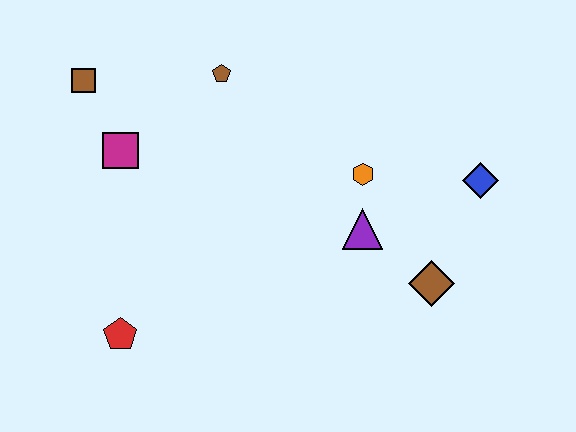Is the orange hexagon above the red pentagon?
Yes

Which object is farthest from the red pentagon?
The blue diamond is farthest from the red pentagon.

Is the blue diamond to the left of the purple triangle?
No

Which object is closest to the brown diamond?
The purple triangle is closest to the brown diamond.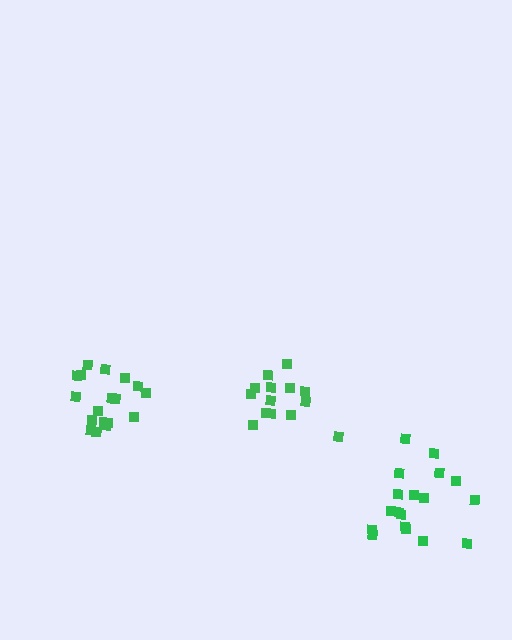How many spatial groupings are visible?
There are 3 spatial groupings.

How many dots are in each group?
Group 1: 18 dots, Group 2: 14 dots, Group 3: 18 dots (50 total).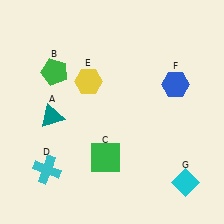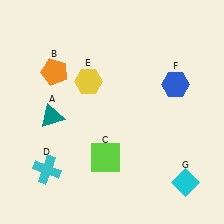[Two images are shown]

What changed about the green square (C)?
In Image 1, C is green. In Image 2, it changed to lime.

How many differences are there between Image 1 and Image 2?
There are 2 differences between the two images.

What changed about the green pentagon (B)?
In Image 1, B is green. In Image 2, it changed to orange.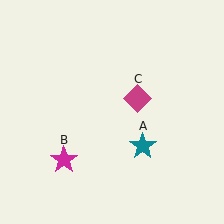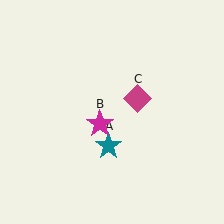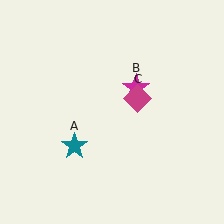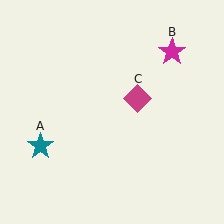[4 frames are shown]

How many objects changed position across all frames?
2 objects changed position: teal star (object A), magenta star (object B).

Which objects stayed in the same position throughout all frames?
Magenta diamond (object C) remained stationary.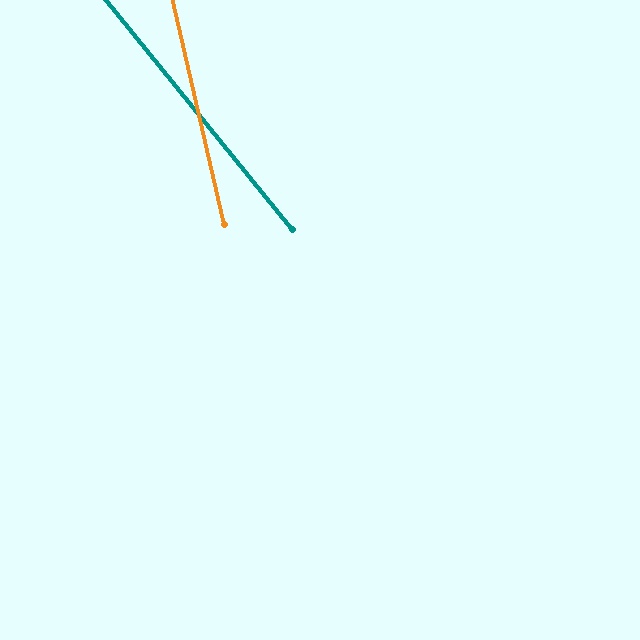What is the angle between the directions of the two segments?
Approximately 26 degrees.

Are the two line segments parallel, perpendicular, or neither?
Neither parallel nor perpendicular — they differ by about 26°.